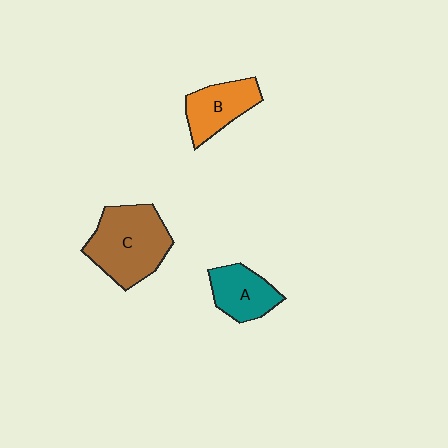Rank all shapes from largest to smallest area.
From largest to smallest: C (brown), B (orange), A (teal).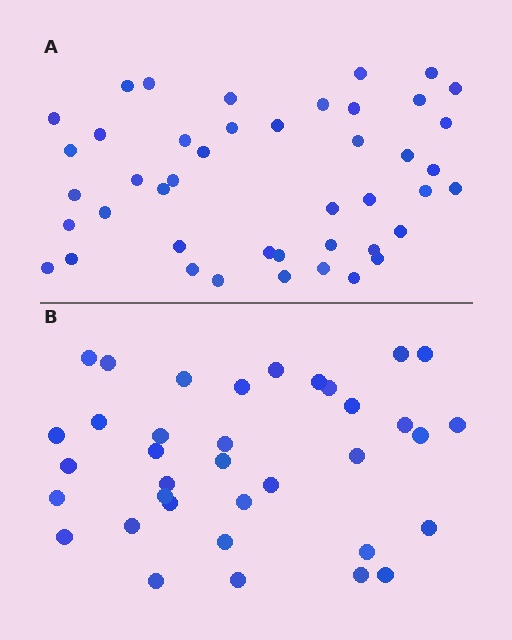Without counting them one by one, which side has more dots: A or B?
Region A (the top region) has more dots.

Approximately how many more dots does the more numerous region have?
Region A has roughly 8 or so more dots than region B.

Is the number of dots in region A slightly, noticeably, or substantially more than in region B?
Region A has only slightly more — the two regions are fairly close. The ratio is roughly 1.2 to 1.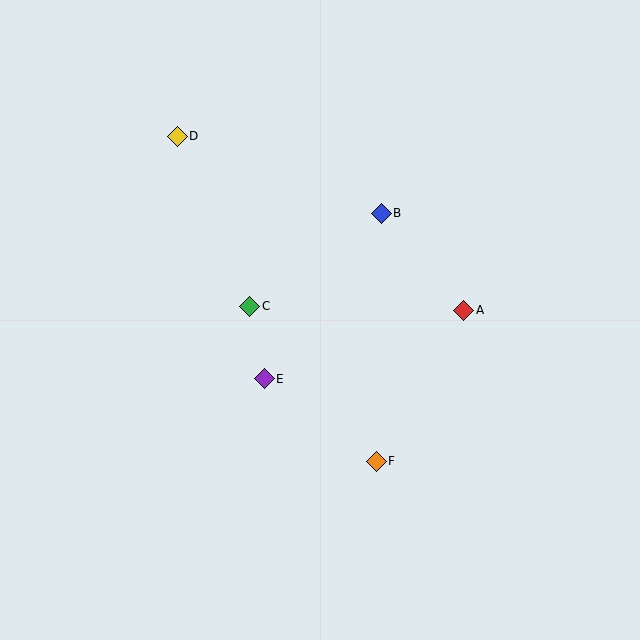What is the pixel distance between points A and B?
The distance between A and B is 127 pixels.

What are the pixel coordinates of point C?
Point C is at (250, 306).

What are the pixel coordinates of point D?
Point D is at (177, 136).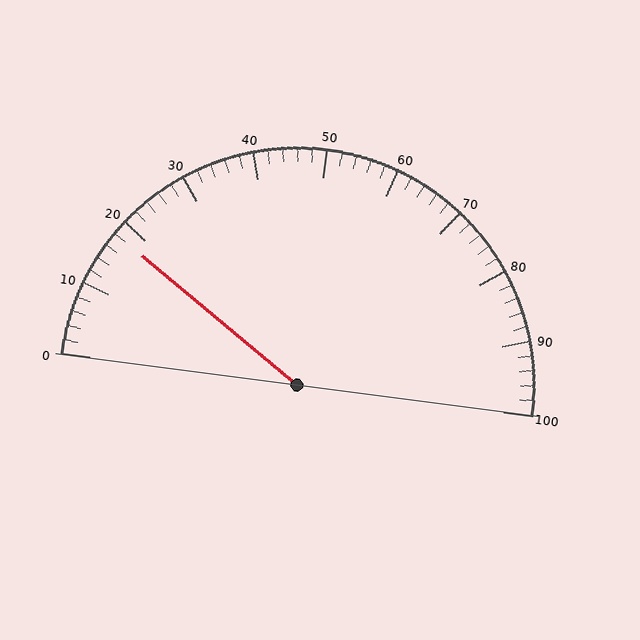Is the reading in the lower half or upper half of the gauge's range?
The reading is in the lower half of the range (0 to 100).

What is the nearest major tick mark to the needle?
The nearest major tick mark is 20.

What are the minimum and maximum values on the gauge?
The gauge ranges from 0 to 100.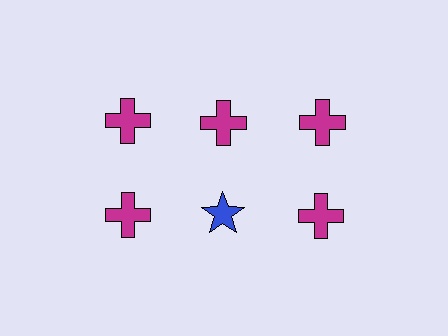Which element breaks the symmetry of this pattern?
The blue star in the second row, second from left column breaks the symmetry. All other shapes are magenta crosses.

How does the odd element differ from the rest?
It differs in both color (blue instead of magenta) and shape (star instead of cross).